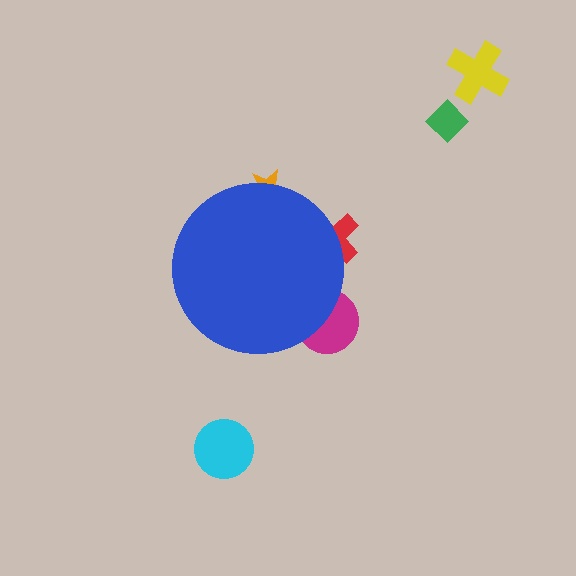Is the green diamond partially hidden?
No, the green diamond is fully visible.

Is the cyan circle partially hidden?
No, the cyan circle is fully visible.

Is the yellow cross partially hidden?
No, the yellow cross is fully visible.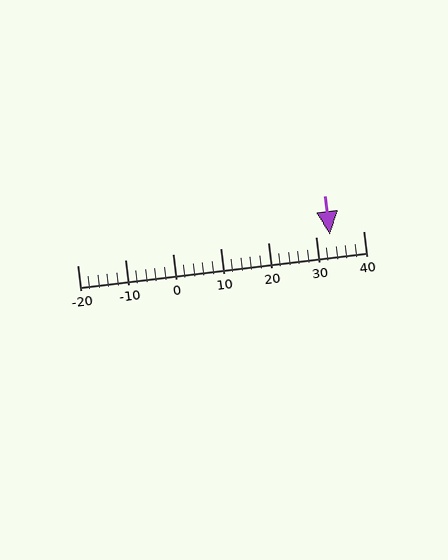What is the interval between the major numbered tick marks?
The major tick marks are spaced 10 units apart.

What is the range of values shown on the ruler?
The ruler shows values from -20 to 40.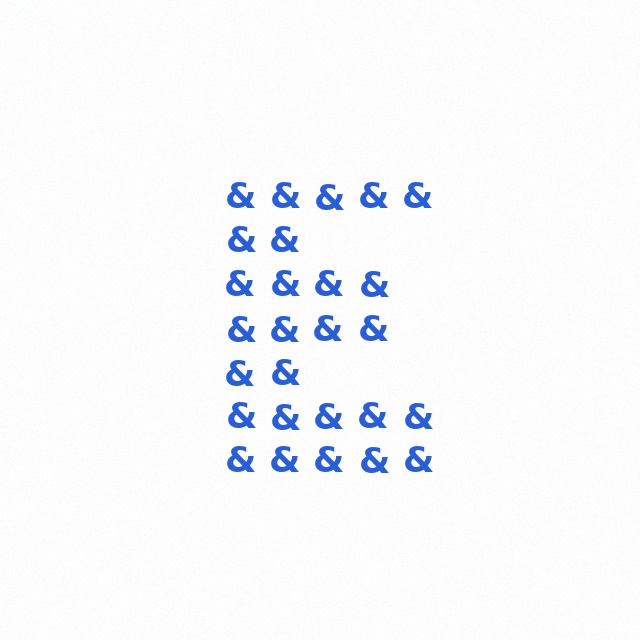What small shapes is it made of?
It is made of small ampersands.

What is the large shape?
The large shape is the letter E.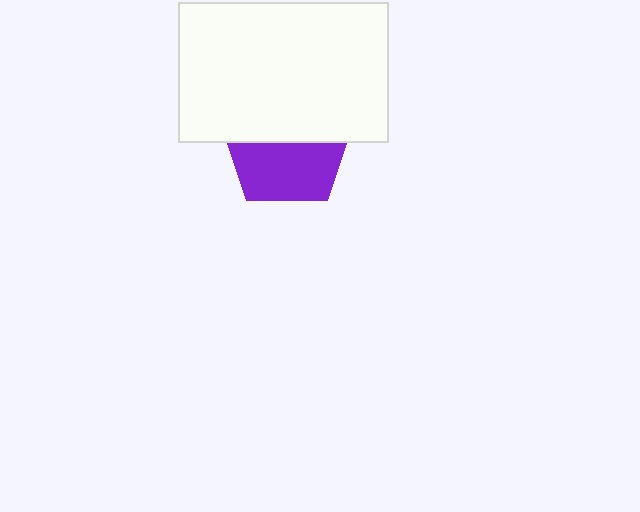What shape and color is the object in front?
The object in front is a white rectangle.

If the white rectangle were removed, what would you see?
You would see the complete purple pentagon.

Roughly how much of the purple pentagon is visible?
About half of it is visible (roughly 50%).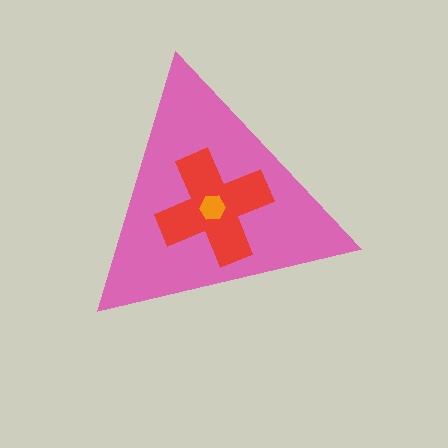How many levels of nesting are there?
3.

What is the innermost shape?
The orange hexagon.